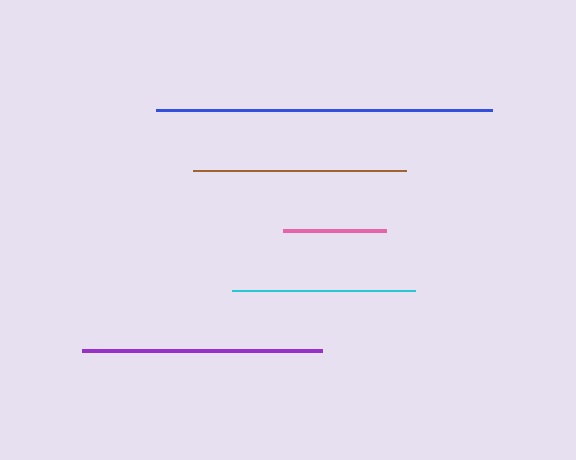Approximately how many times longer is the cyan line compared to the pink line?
The cyan line is approximately 1.8 times the length of the pink line.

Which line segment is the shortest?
The pink line is the shortest at approximately 103 pixels.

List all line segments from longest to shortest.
From longest to shortest: blue, purple, brown, cyan, pink.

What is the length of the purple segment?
The purple segment is approximately 240 pixels long.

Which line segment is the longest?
The blue line is the longest at approximately 335 pixels.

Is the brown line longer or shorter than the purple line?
The purple line is longer than the brown line.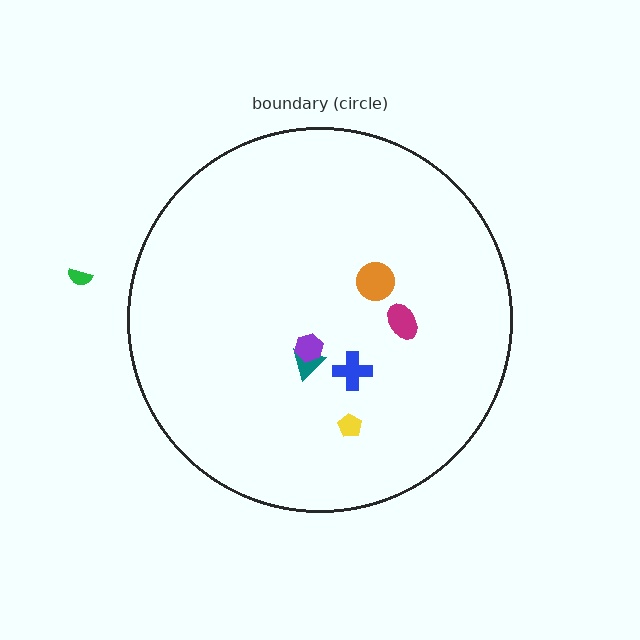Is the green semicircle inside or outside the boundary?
Outside.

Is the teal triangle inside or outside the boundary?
Inside.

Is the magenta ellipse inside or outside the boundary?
Inside.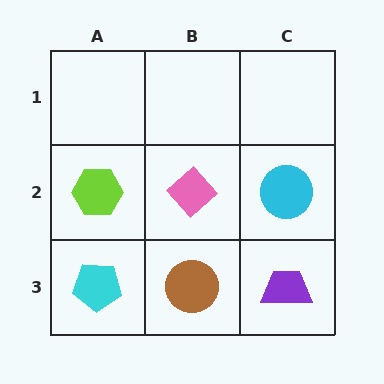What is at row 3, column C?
A purple trapezoid.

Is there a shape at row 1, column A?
No, that cell is empty.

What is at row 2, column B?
A pink diamond.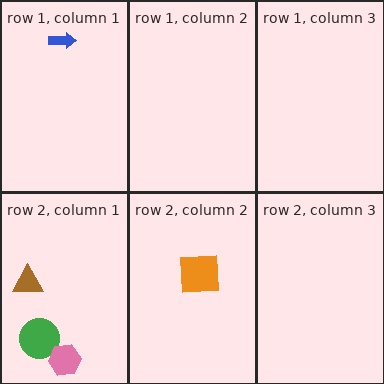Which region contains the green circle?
The row 2, column 1 region.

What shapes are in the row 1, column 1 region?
The blue arrow.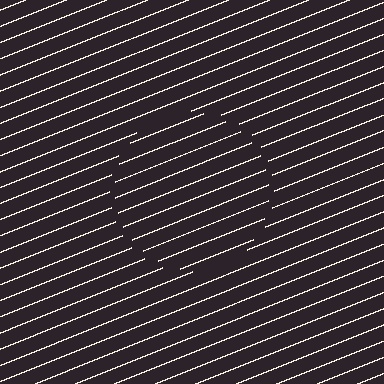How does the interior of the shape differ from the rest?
The interior of the shape contains the same grating, shifted by half a period — the contour is defined by the phase discontinuity where line-ends from the inner and outer gratings abut.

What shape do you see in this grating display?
An illusory circle. The interior of the shape contains the same grating, shifted by half a period — the contour is defined by the phase discontinuity where line-ends from the inner and outer gratings abut.